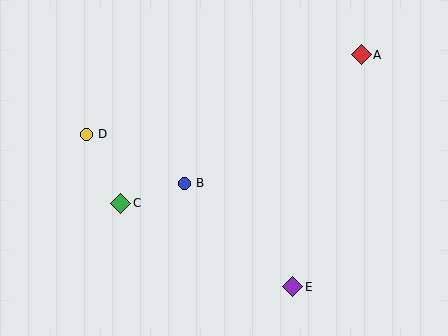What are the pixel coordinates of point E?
Point E is at (293, 287).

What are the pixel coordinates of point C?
Point C is at (121, 203).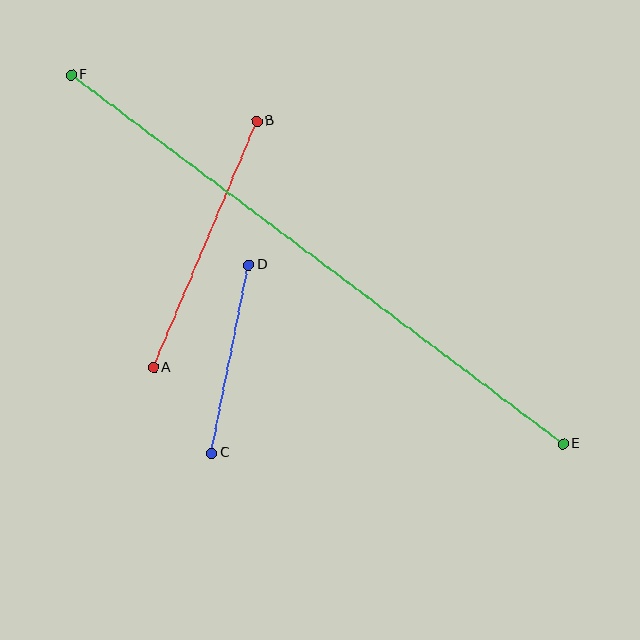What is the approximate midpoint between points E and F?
The midpoint is at approximately (317, 259) pixels.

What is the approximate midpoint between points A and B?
The midpoint is at approximately (205, 244) pixels.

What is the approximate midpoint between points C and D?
The midpoint is at approximately (230, 359) pixels.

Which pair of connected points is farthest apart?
Points E and F are farthest apart.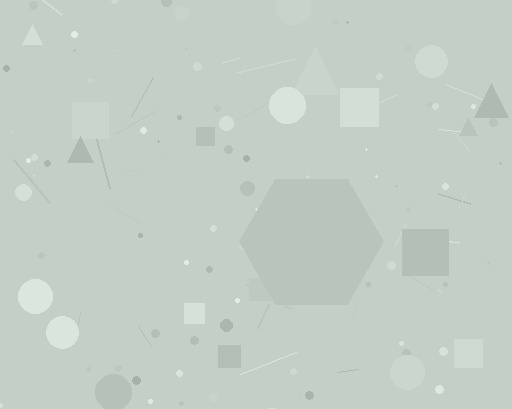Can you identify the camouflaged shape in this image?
The camouflaged shape is a hexagon.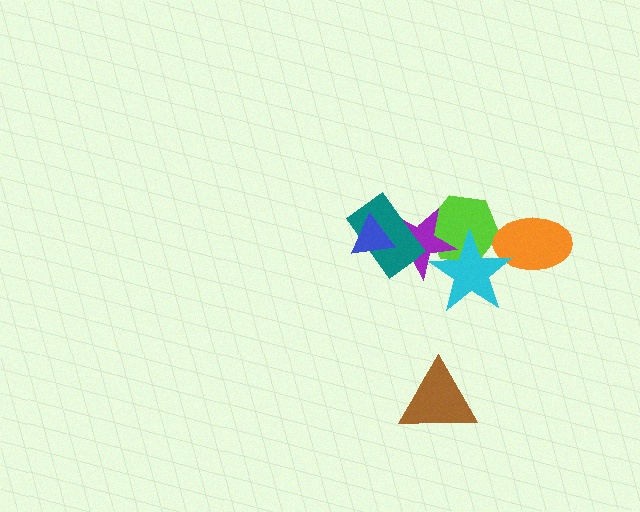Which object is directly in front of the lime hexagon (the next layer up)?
The purple star is directly in front of the lime hexagon.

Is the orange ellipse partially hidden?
Yes, it is partially covered by another shape.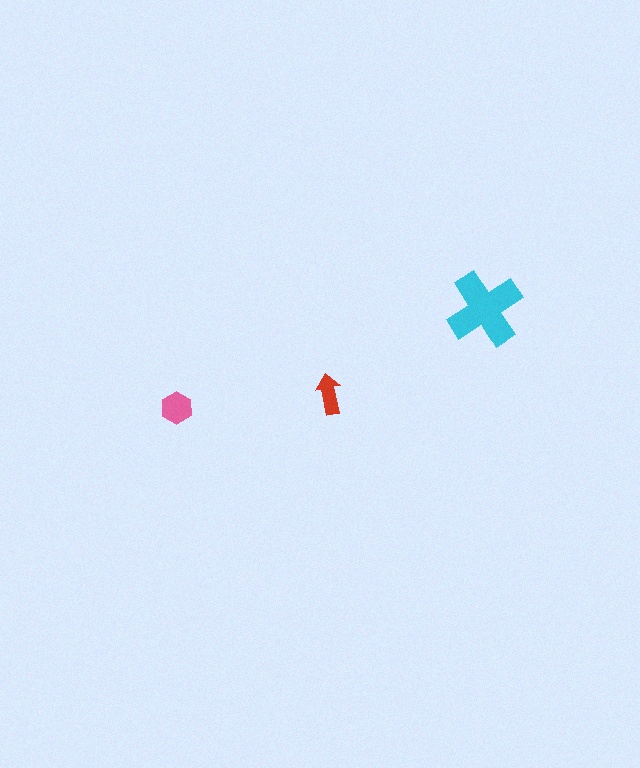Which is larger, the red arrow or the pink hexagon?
The pink hexagon.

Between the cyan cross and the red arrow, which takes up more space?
The cyan cross.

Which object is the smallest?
The red arrow.